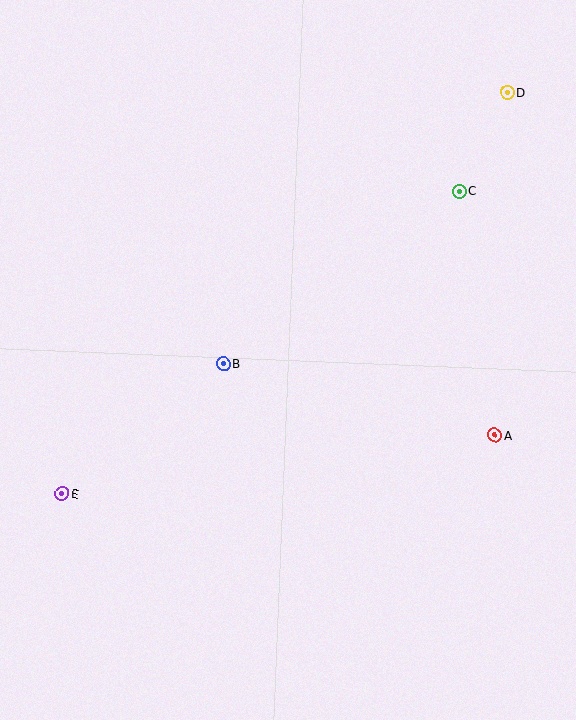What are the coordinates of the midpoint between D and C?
The midpoint between D and C is at (483, 142).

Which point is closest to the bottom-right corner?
Point A is closest to the bottom-right corner.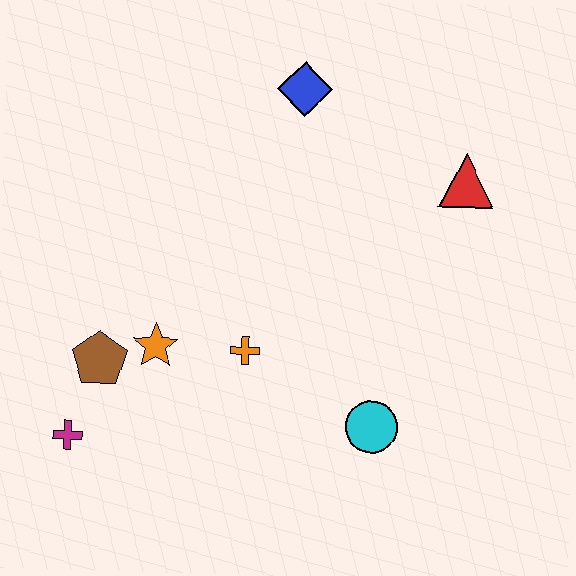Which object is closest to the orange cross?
The orange star is closest to the orange cross.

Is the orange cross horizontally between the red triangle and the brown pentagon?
Yes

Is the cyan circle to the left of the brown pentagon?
No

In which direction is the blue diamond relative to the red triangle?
The blue diamond is to the left of the red triangle.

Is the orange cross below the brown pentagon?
No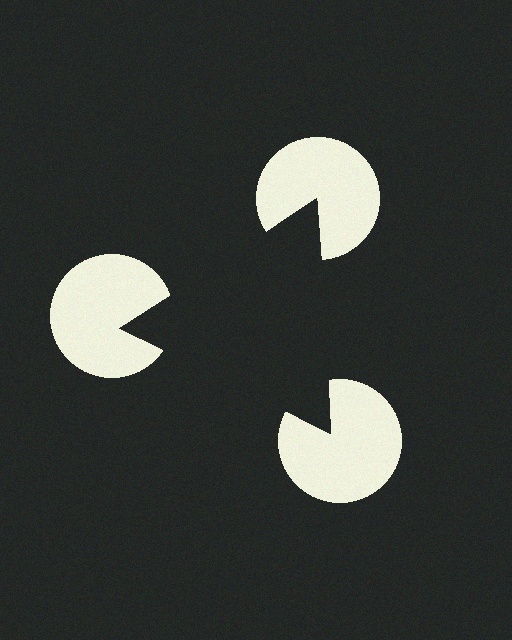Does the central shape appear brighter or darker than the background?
It typically appears slightly darker than the background, even though no actual brightness change is drawn.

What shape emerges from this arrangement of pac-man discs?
An illusory triangle — its edges are inferred from the aligned wedge cuts in the pac-man discs, not physically drawn.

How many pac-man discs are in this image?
There are 3 — one at each vertex of the illusory triangle.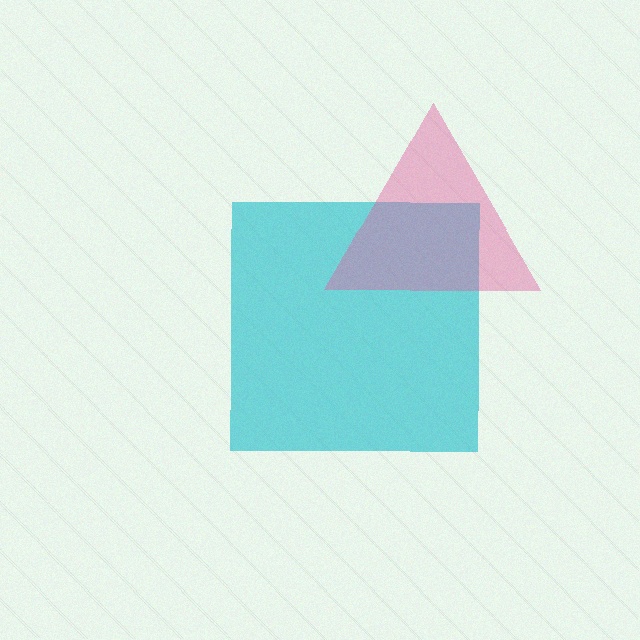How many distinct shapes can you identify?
There are 2 distinct shapes: a cyan square, a pink triangle.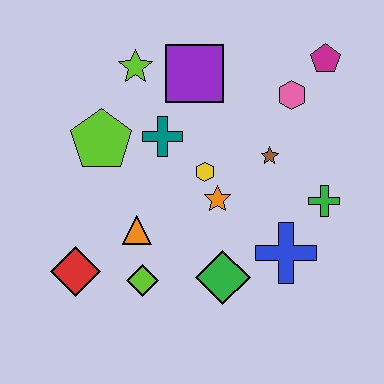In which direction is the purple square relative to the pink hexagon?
The purple square is to the left of the pink hexagon.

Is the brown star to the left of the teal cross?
No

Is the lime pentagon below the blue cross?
No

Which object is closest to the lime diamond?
The orange triangle is closest to the lime diamond.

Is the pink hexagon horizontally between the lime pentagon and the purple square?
No